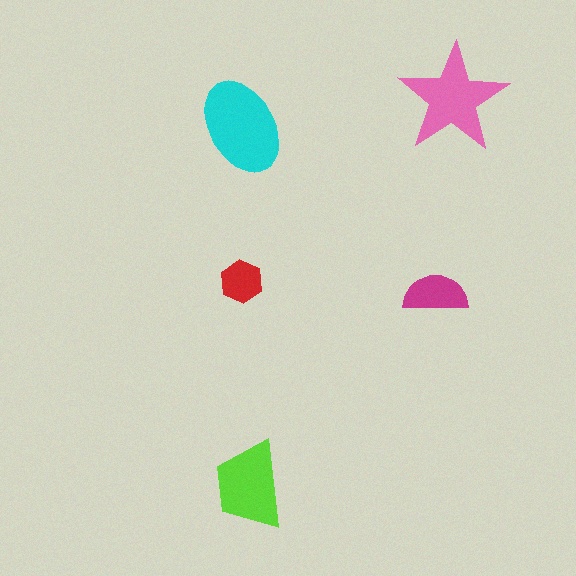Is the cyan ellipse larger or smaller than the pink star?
Larger.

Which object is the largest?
The cyan ellipse.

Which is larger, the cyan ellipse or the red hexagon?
The cyan ellipse.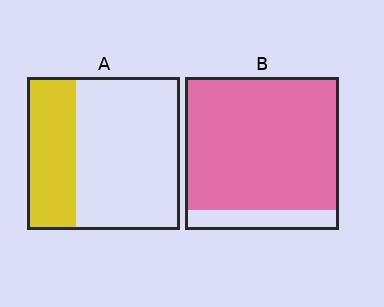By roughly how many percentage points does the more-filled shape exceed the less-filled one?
By roughly 55 percentage points (B over A).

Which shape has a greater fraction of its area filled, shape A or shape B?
Shape B.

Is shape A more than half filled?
No.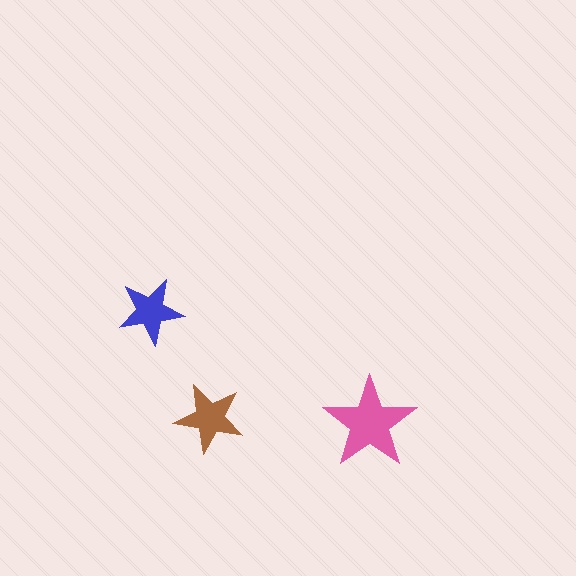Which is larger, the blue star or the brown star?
The brown one.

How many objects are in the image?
There are 3 objects in the image.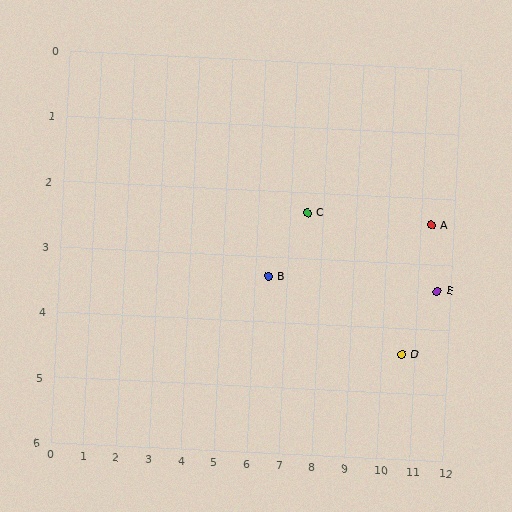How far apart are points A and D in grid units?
Points A and D are about 2.1 grid units apart.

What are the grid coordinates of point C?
Point C is at approximately (7.5, 2.3).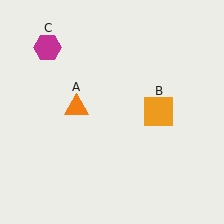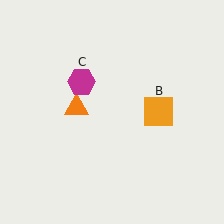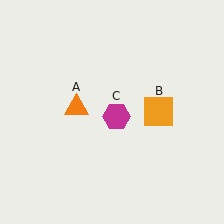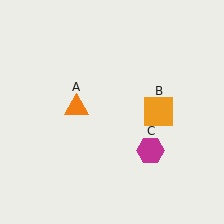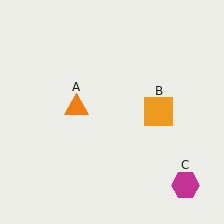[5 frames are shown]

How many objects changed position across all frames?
1 object changed position: magenta hexagon (object C).